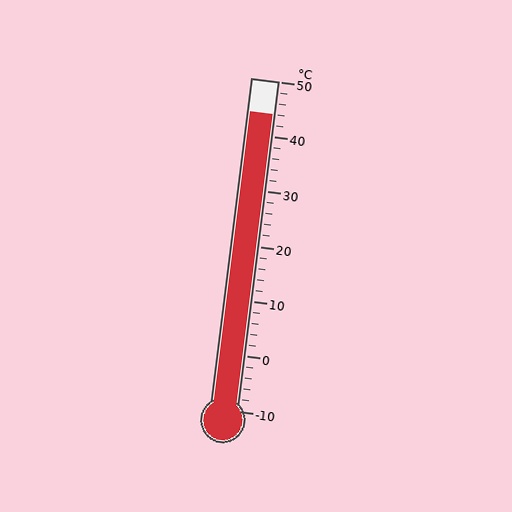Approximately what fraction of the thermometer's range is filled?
The thermometer is filled to approximately 90% of its range.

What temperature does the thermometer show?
The thermometer shows approximately 44°C.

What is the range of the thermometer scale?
The thermometer scale ranges from -10°C to 50°C.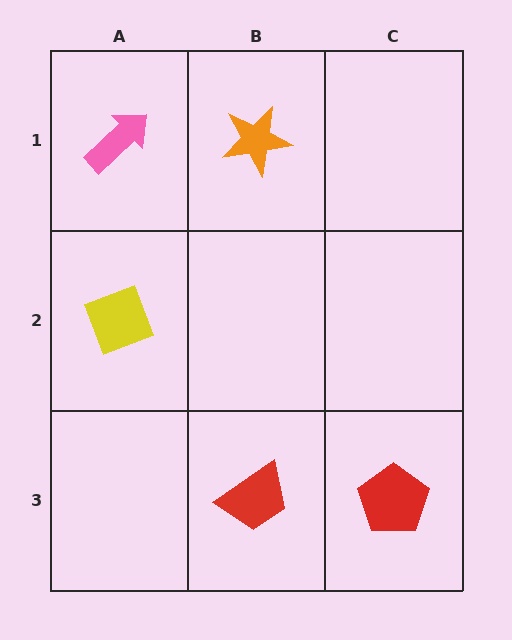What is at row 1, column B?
An orange star.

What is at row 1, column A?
A pink arrow.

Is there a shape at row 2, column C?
No, that cell is empty.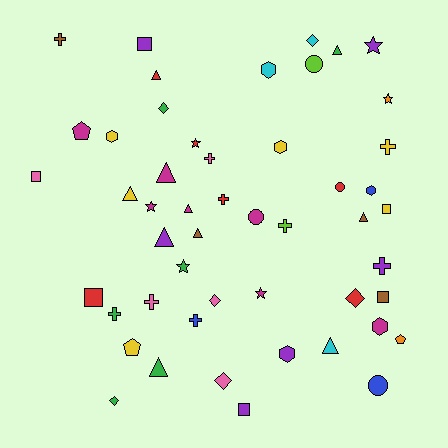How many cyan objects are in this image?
There are 3 cyan objects.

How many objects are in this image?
There are 50 objects.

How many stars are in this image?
There are 6 stars.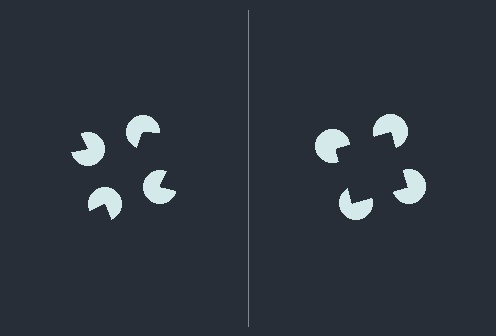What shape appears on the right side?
An illusory square.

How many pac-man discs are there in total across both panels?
8 — 4 on each side.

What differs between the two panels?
The pac-man discs are positioned identically on both sides; only the wedge orientations differ. On the right they align to a square; on the left they are misaligned.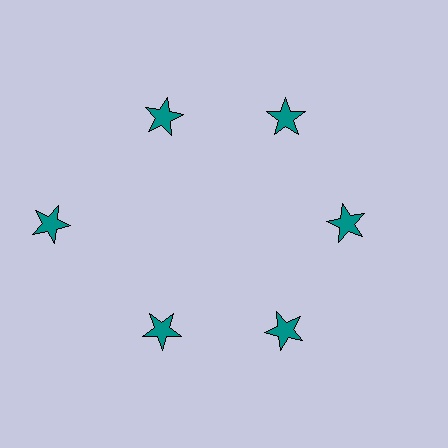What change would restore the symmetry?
The symmetry would be restored by moving it inward, back onto the ring so that all 6 stars sit at equal angles and equal distance from the center.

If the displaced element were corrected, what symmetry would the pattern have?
It would have 6-fold rotational symmetry — the pattern would map onto itself every 60 degrees.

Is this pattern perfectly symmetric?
No. The 6 teal stars are arranged in a ring, but one element near the 9 o'clock position is pushed outward from the center, breaking the 6-fold rotational symmetry.